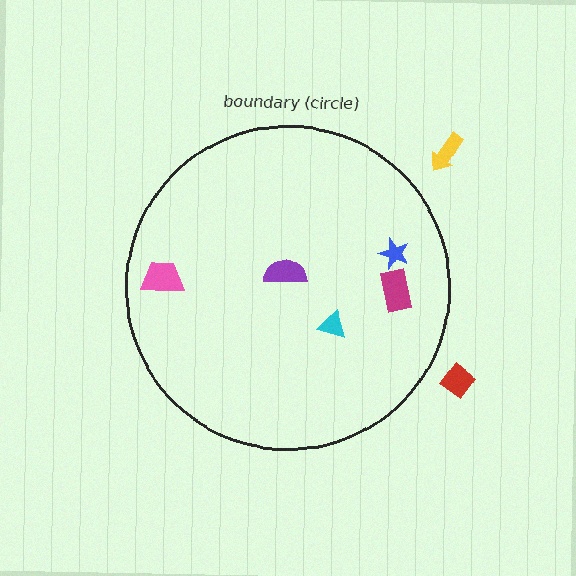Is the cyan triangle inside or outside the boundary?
Inside.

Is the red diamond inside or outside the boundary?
Outside.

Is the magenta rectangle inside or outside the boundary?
Inside.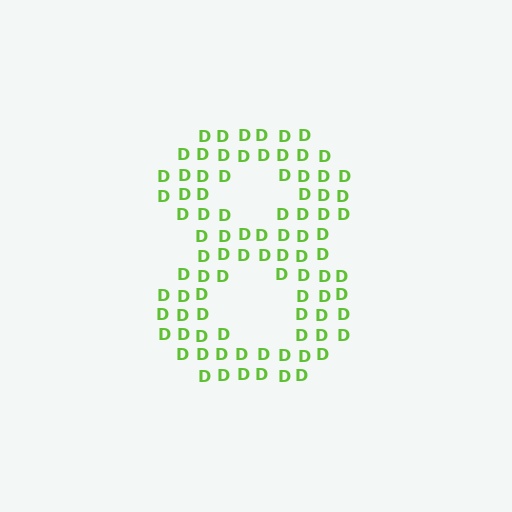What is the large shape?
The large shape is the digit 8.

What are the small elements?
The small elements are letter D's.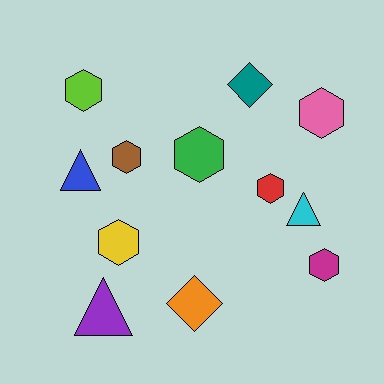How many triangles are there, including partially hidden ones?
There are 3 triangles.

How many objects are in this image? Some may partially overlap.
There are 12 objects.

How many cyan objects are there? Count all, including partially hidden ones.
There is 1 cyan object.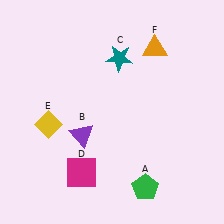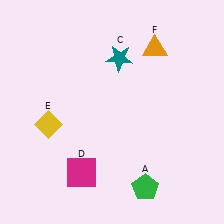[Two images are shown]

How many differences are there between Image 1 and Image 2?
There is 1 difference between the two images.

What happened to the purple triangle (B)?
The purple triangle (B) was removed in Image 2. It was in the bottom-left area of Image 1.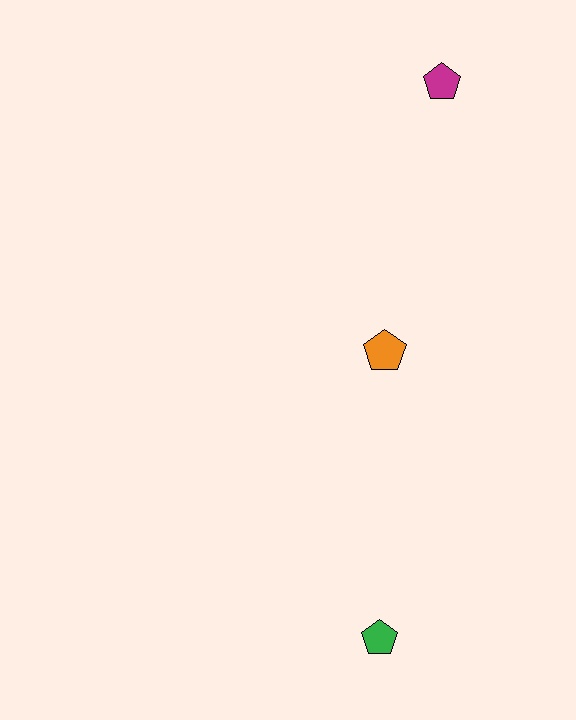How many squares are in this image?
There are no squares.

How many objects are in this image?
There are 3 objects.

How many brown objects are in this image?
There are no brown objects.